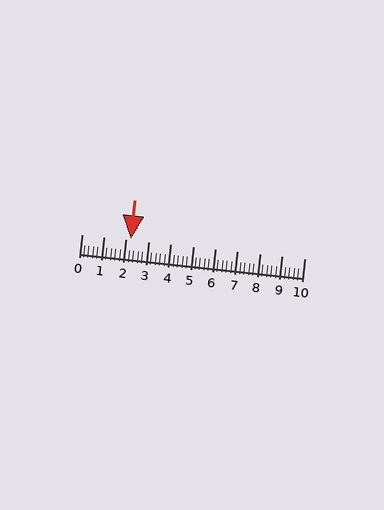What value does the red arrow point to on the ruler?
The red arrow points to approximately 2.2.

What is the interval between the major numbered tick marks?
The major tick marks are spaced 1 units apart.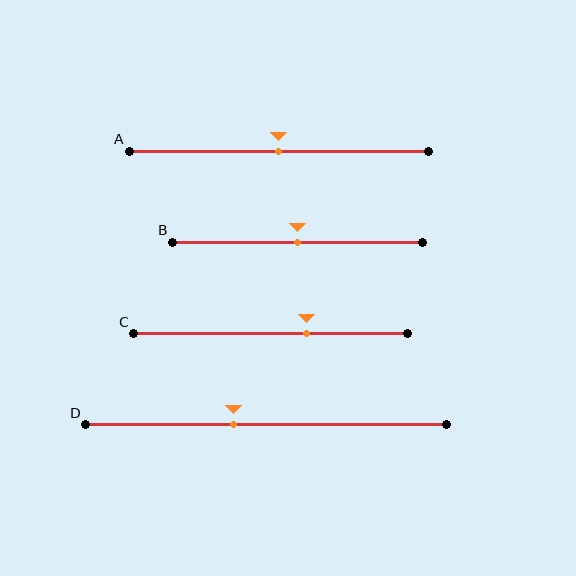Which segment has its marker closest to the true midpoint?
Segment A has its marker closest to the true midpoint.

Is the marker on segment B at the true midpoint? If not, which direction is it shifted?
Yes, the marker on segment B is at the true midpoint.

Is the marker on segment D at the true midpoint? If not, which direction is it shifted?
No, the marker on segment D is shifted to the left by about 9% of the segment length.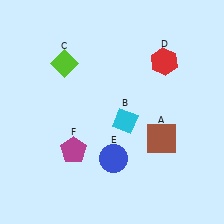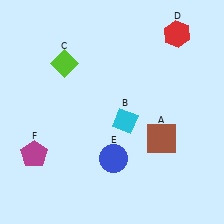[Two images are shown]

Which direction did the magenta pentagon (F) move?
The magenta pentagon (F) moved left.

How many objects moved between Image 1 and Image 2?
2 objects moved between the two images.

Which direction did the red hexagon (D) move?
The red hexagon (D) moved up.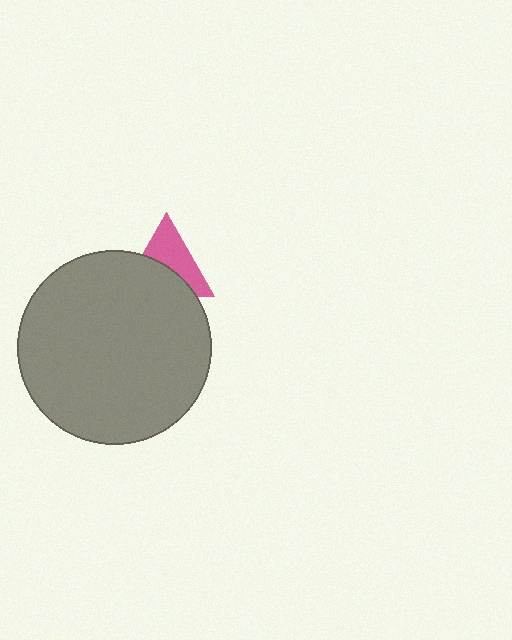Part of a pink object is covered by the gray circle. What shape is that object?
It is a triangle.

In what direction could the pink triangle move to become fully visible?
The pink triangle could move up. That would shift it out from behind the gray circle entirely.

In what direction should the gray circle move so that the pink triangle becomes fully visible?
The gray circle should move down. That is the shortest direction to clear the overlap and leave the pink triangle fully visible.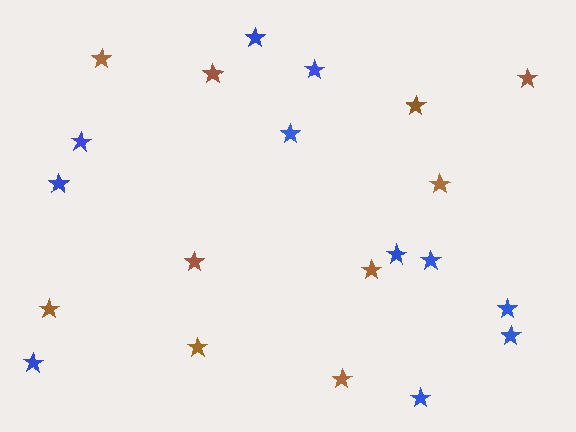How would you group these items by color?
There are 2 groups: one group of brown stars (10) and one group of blue stars (11).